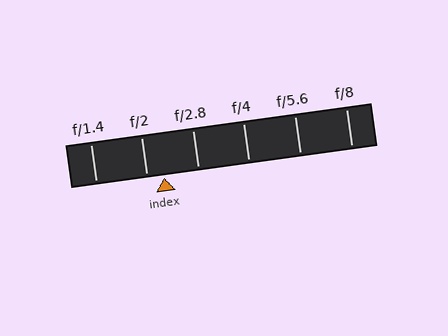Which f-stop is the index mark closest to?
The index mark is closest to f/2.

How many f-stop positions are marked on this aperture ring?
There are 6 f-stop positions marked.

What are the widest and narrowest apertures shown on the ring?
The widest aperture shown is f/1.4 and the narrowest is f/8.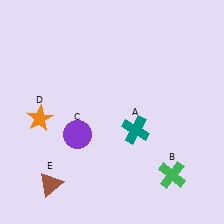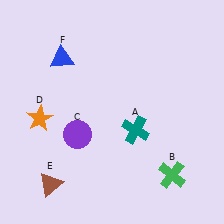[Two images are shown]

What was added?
A blue triangle (F) was added in Image 2.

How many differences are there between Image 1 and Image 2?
There is 1 difference between the two images.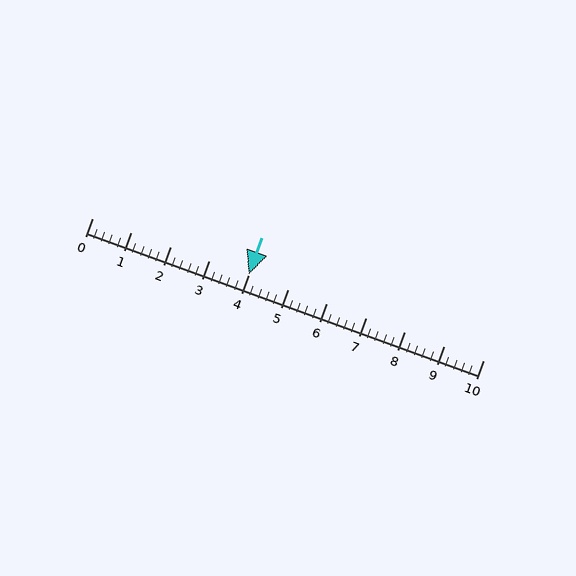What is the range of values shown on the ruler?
The ruler shows values from 0 to 10.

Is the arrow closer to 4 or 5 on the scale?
The arrow is closer to 4.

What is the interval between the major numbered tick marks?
The major tick marks are spaced 1 units apart.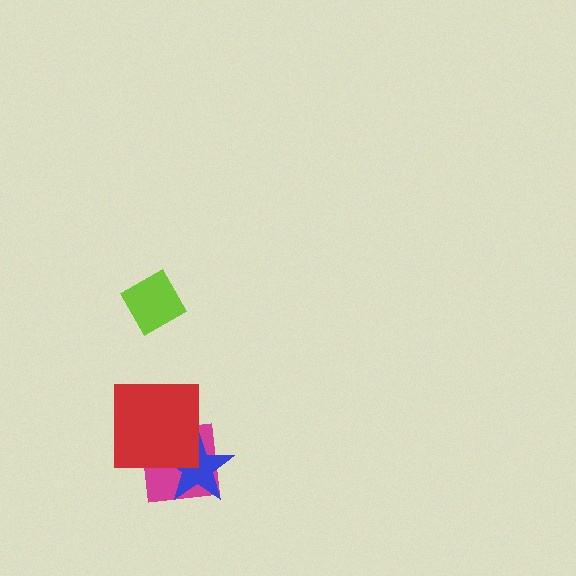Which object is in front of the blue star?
The red square is in front of the blue star.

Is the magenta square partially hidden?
Yes, it is partially covered by another shape.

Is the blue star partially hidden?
Yes, it is partially covered by another shape.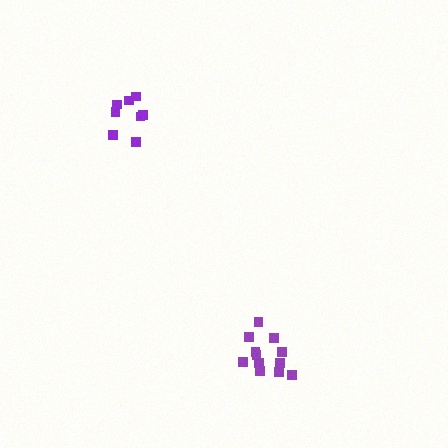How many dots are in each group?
Group 1: 8 dots, Group 2: 12 dots (20 total).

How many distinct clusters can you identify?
There are 2 distinct clusters.